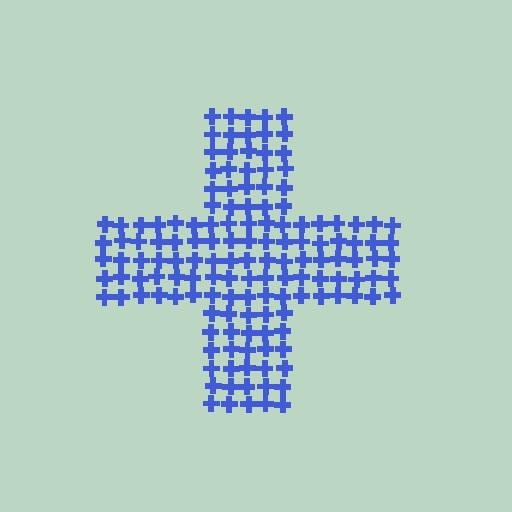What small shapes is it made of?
It is made of small crosses.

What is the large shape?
The large shape is a cross.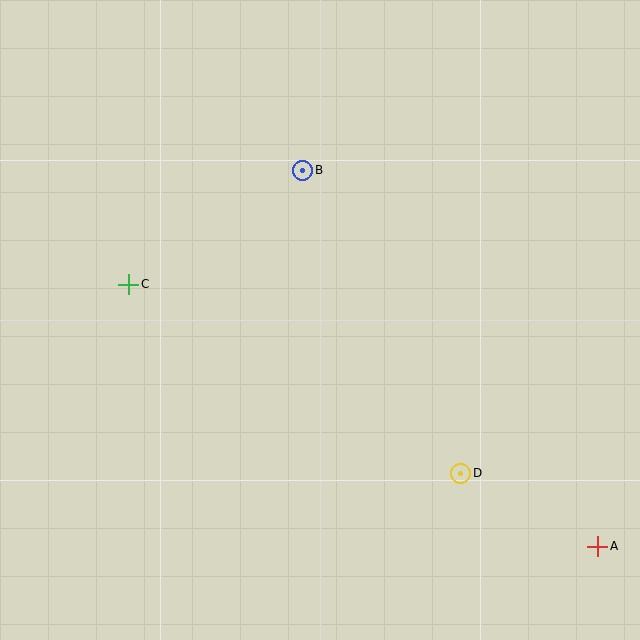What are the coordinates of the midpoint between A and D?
The midpoint between A and D is at (529, 510).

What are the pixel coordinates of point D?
Point D is at (461, 473).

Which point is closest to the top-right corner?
Point B is closest to the top-right corner.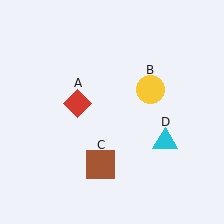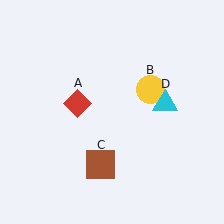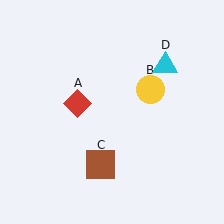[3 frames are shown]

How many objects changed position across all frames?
1 object changed position: cyan triangle (object D).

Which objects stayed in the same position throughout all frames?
Red diamond (object A) and yellow circle (object B) and brown square (object C) remained stationary.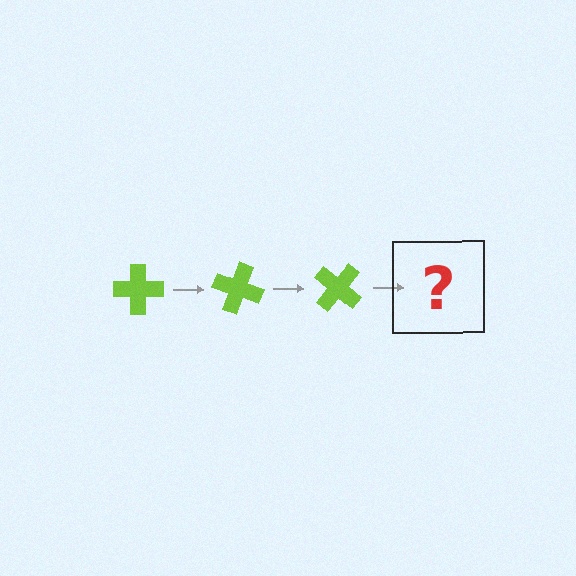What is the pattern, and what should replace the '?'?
The pattern is that the cross rotates 20 degrees each step. The '?' should be a lime cross rotated 60 degrees.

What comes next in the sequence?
The next element should be a lime cross rotated 60 degrees.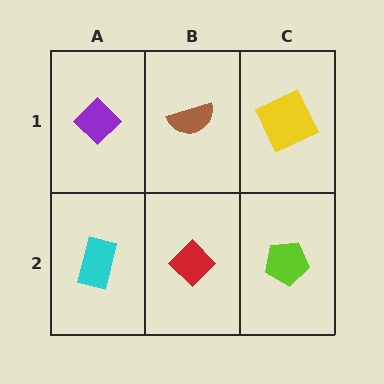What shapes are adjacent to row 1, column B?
A red diamond (row 2, column B), a purple diamond (row 1, column A), a yellow square (row 1, column C).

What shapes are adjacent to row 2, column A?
A purple diamond (row 1, column A), a red diamond (row 2, column B).